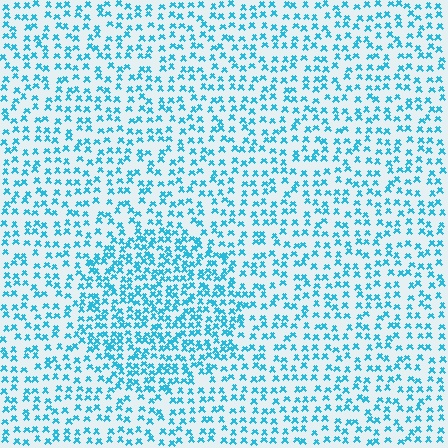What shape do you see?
I see a circle.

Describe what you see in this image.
The image contains small cyan elements arranged at two different densities. A circle-shaped region is visible where the elements are more densely packed than the surrounding area.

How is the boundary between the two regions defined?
The boundary is defined by a change in element density (approximately 1.7x ratio). All elements are the same color, size, and shape.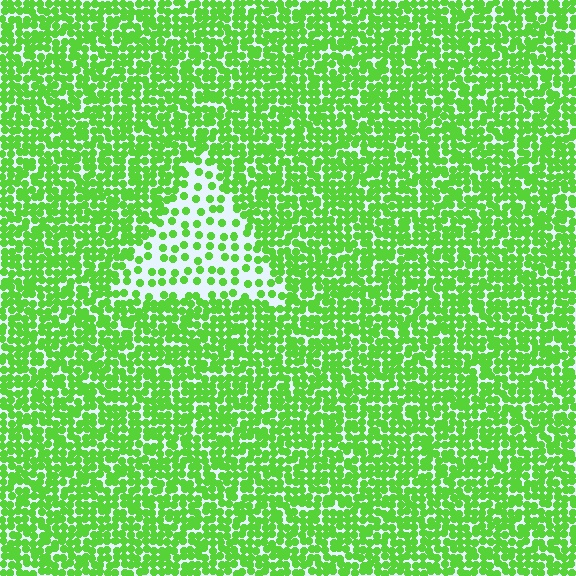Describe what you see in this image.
The image contains small lime elements arranged at two different densities. A triangle-shaped region is visible where the elements are less densely packed than the surrounding area.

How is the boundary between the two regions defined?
The boundary is defined by a change in element density (approximately 2.6x ratio). All elements are the same color, size, and shape.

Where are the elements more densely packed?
The elements are more densely packed outside the triangle boundary.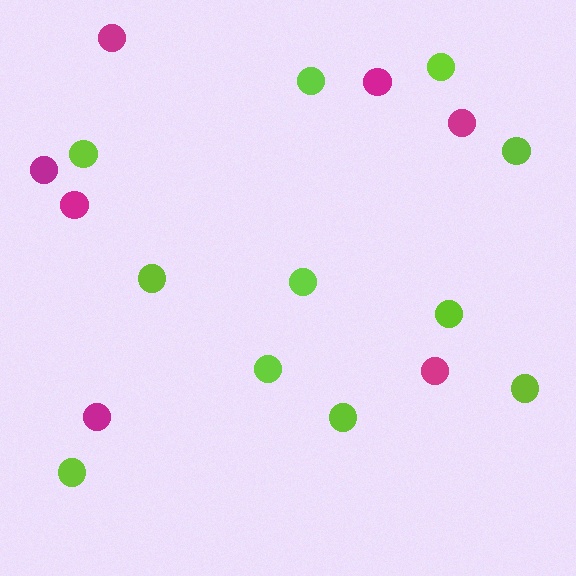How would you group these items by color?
There are 2 groups: one group of magenta circles (7) and one group of lime circles (11).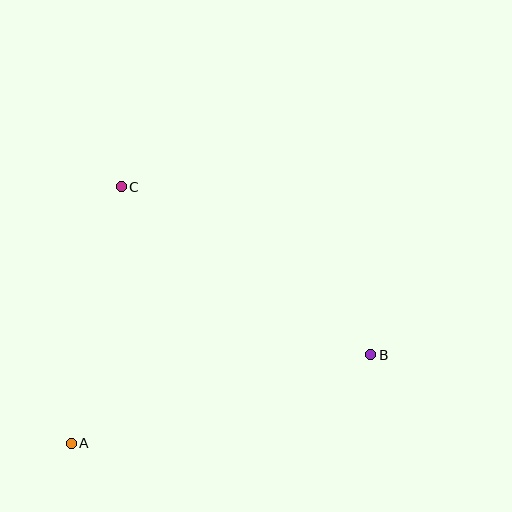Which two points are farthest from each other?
Points A and B are farthest from each other.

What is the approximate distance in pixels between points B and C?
The distance between B and C is approximately 301 pixels.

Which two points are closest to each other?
Points A and C are closest to each other.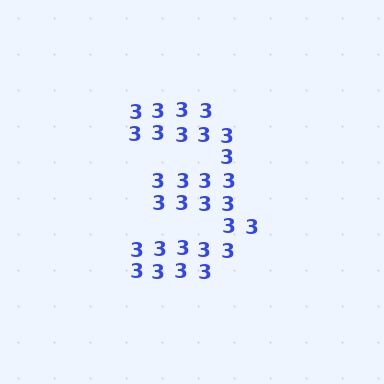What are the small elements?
The small elements are digit 3's.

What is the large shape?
The large shape is the digit 3.